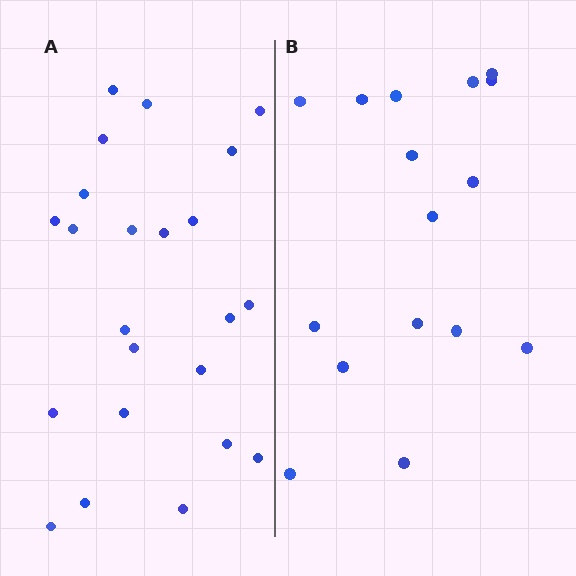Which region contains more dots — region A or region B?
Region A (the left region) has more dots.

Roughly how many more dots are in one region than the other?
Region A has roughly 8 or so more dots than region B.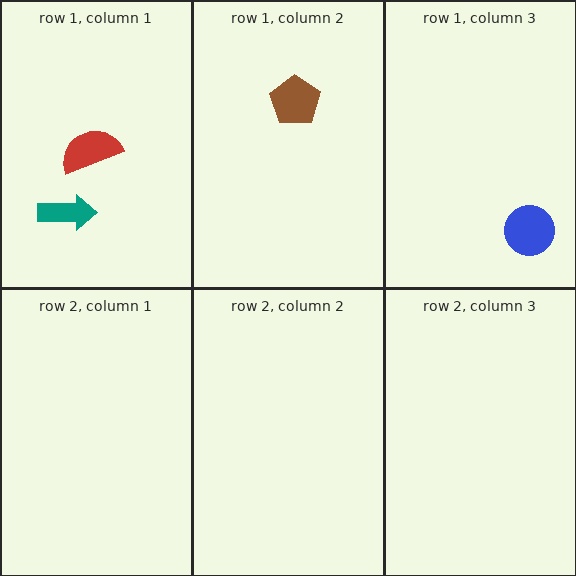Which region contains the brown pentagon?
The row 1, column 2 region.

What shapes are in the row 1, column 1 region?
The red semicircle, the teal arrow.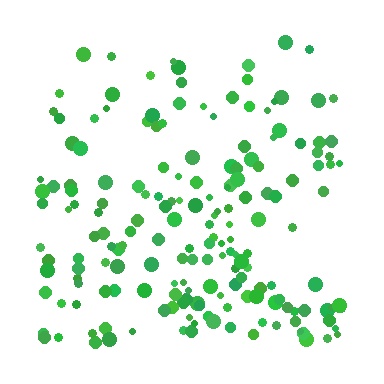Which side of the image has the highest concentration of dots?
The bottom.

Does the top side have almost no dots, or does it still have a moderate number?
Still a moderate number, just noticeably fewer than the bottom.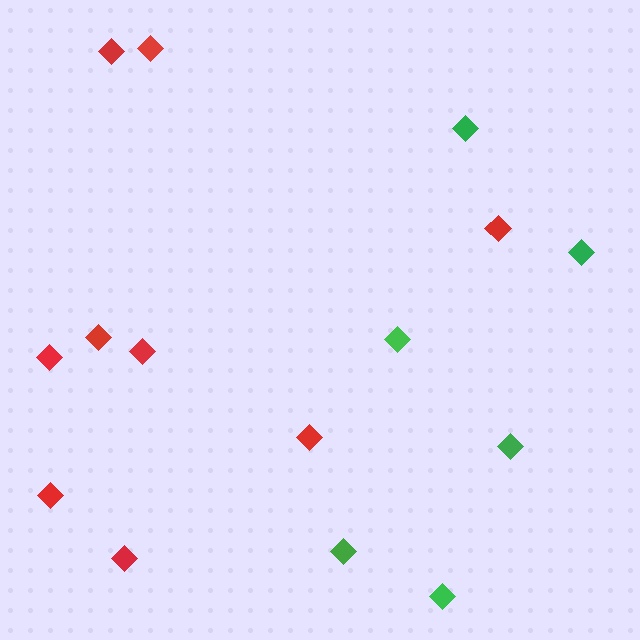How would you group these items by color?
There are 2 groups: one group of red diamonds (9) and one group of green diamonds (6).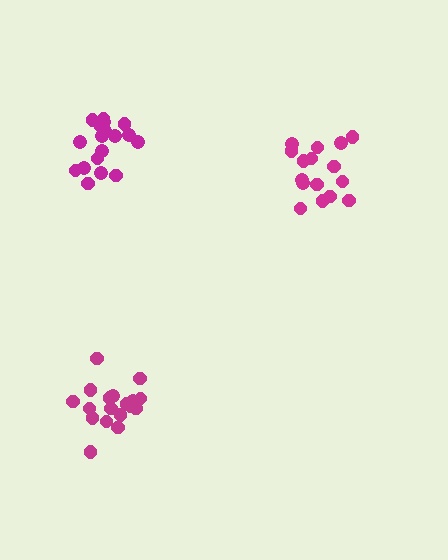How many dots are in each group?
Group 1: 16 dots, Group 2: 18 dots, Group 3: 19 dots (53 total).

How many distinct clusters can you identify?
There are 3 distinct clusters.